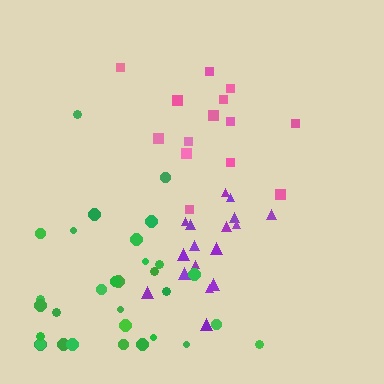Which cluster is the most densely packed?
Purple.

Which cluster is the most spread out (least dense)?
Pink.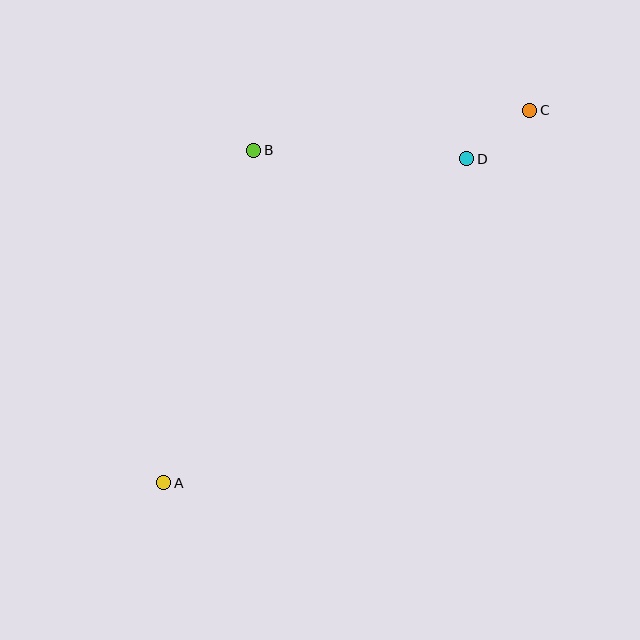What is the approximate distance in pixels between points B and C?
The distance between B and C is approximately 279 pixels.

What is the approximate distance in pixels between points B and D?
The distance between B and D is approximately 213 pixels.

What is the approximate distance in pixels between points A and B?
The distance between A and B is approximately 344 pixels.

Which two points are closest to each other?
Points C and D are closest to each other.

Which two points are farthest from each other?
Points A and C are farthest from each other.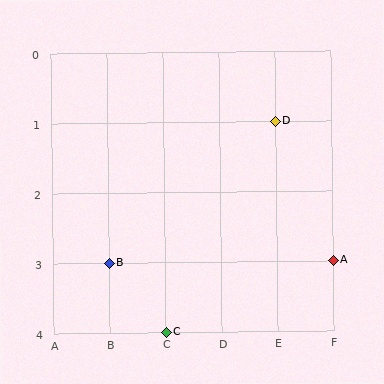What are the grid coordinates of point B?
Point B is at grid coordinates (B, 3).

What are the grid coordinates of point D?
Point D is at grid coordinates (E, 1).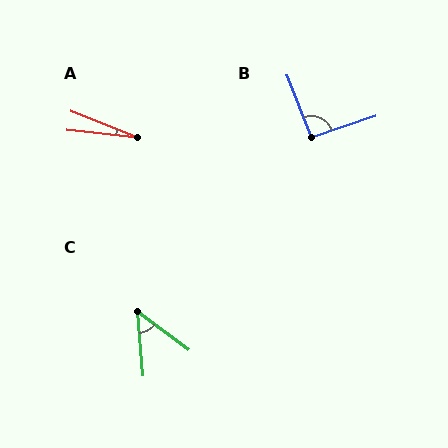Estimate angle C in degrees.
Approximately 48 degrees.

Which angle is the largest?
B, at approximately 93 degrees.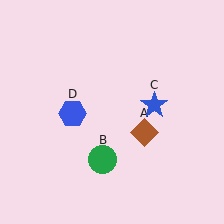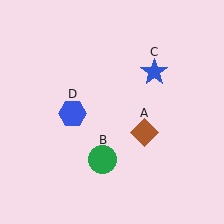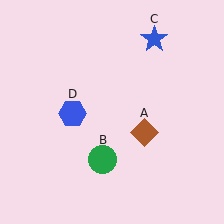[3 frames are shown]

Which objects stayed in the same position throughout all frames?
Brown diamond (object A) and green circle (object B) and blue hexagon (object D) remained stationary.